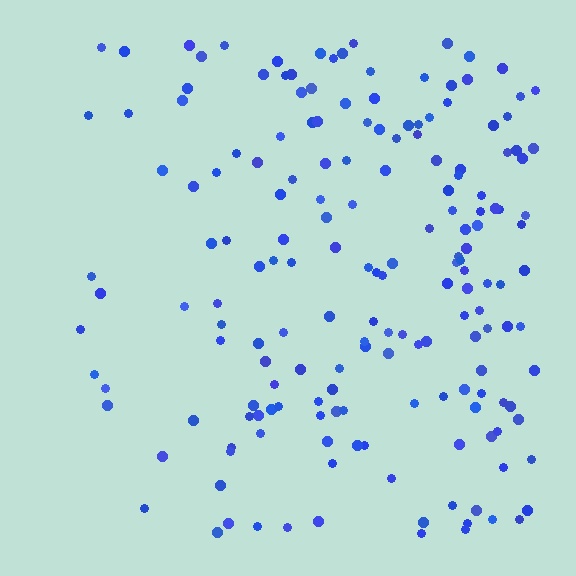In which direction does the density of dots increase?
From left to right, with the right side densest.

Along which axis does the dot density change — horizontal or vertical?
Horizontal.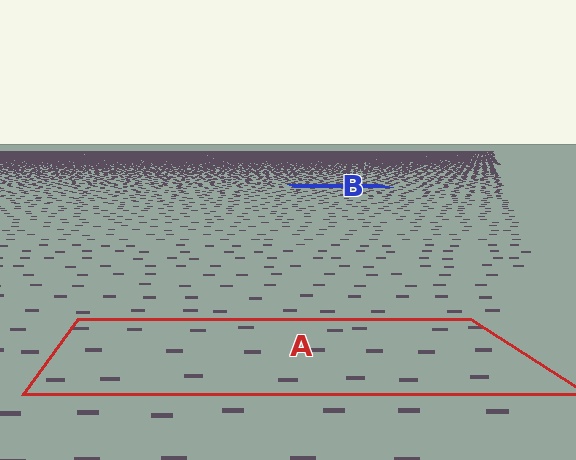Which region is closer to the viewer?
Region A is closer. The texture elements there are larger and more spread out.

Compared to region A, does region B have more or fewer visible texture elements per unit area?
Region B has more texture elements per unit area — they are packed more densely because it is farther away.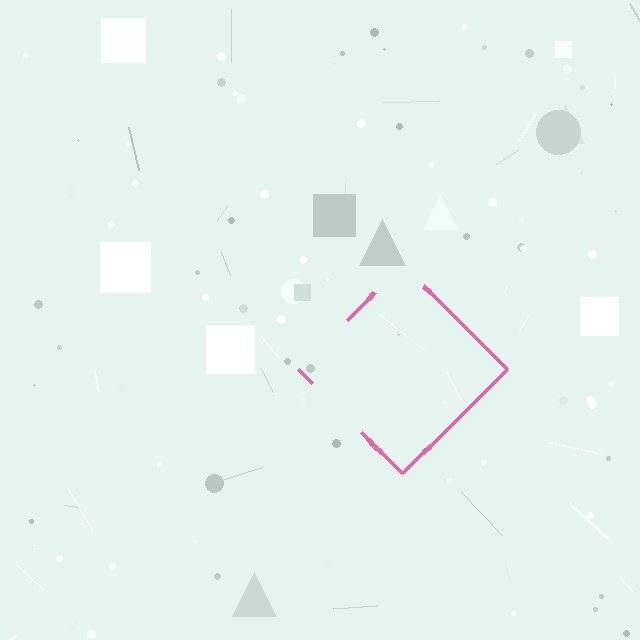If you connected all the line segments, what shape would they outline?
They would outline a diamond.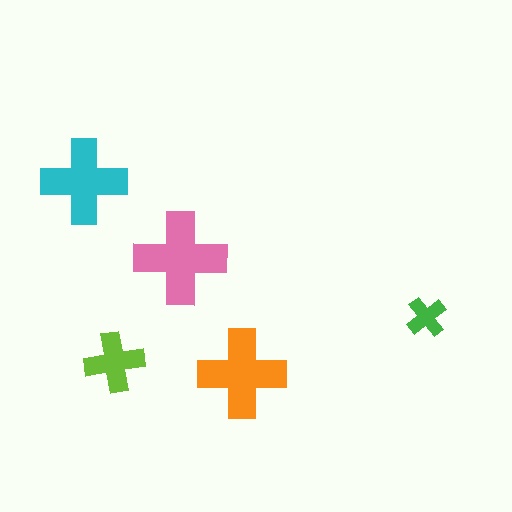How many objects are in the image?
There are 5 objects in the image.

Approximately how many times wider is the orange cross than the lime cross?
About 1.5 times wider.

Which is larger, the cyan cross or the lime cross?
The cyan one.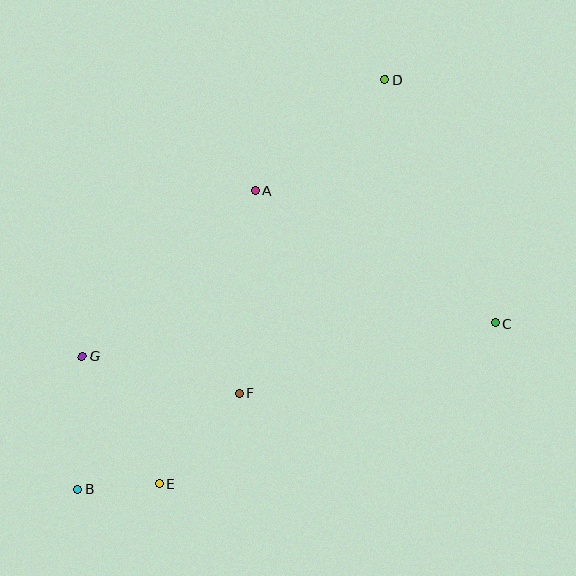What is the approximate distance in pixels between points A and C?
The distance between A and C is approximately 275 pixels.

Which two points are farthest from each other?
Points B and D are farthest from each other.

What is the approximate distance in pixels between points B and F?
The distance between B and F is approximately 188 pixels.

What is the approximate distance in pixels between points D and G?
The distance between D and G is approximately 410 pixels.